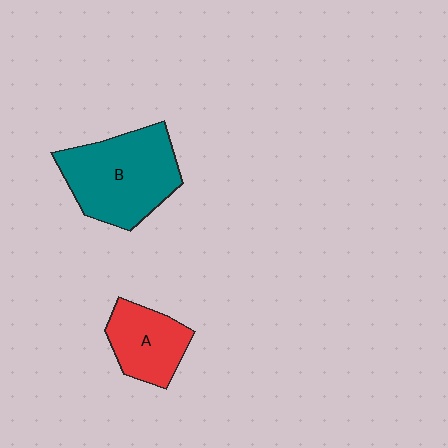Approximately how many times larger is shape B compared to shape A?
Approximately 1.7 times.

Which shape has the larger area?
Shape B (teal).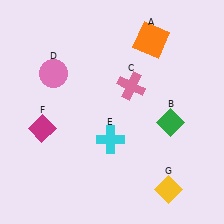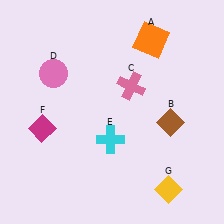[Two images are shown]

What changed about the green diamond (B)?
In Image 1, B is green. In Image 2, it changed to brown.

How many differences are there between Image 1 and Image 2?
There is 1 difference between the two images.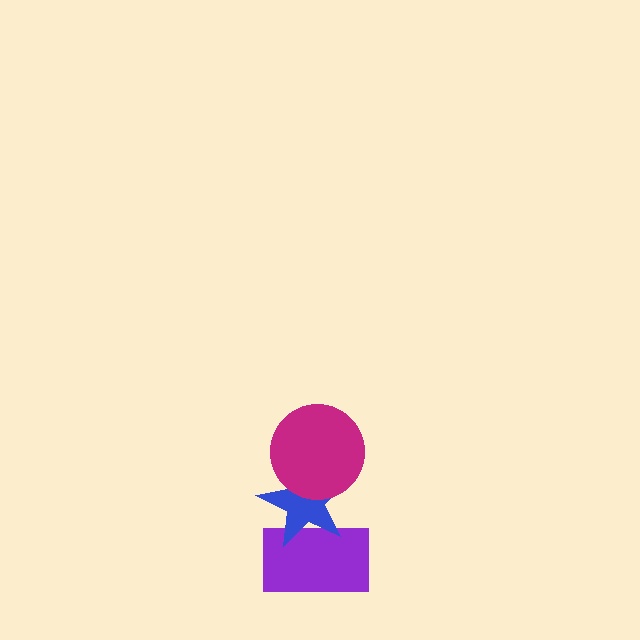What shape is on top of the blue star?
The magenta circle is on top of the blue star.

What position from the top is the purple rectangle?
The purple rectangle is 3rd from the top.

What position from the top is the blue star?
The blue star is 2nd from the top.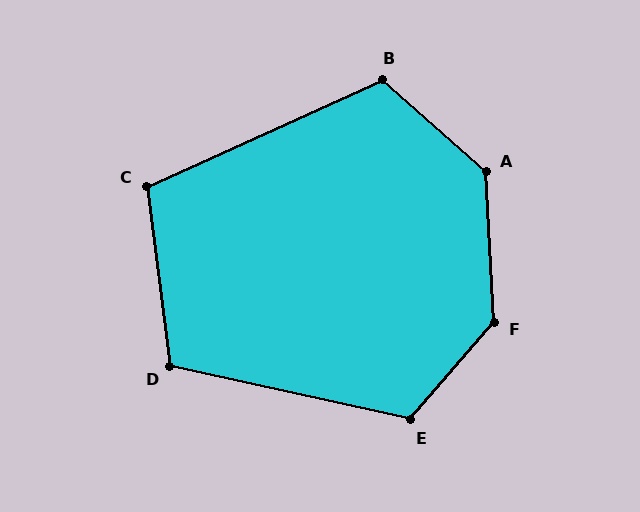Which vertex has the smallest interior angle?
C, at approximately 107 degrees.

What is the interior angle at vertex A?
Approximately 134 degrees (obtuse).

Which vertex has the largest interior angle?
F, at approximately 136 degrees.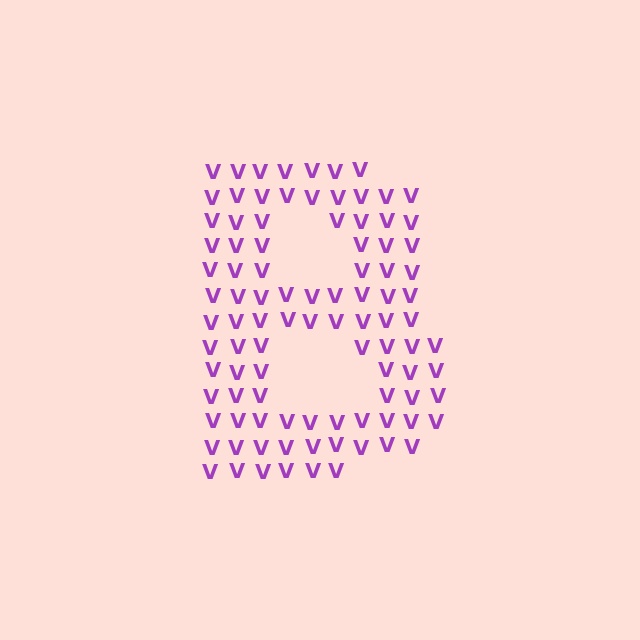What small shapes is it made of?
It is made of small letter V's.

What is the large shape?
The large shape is the letter B.